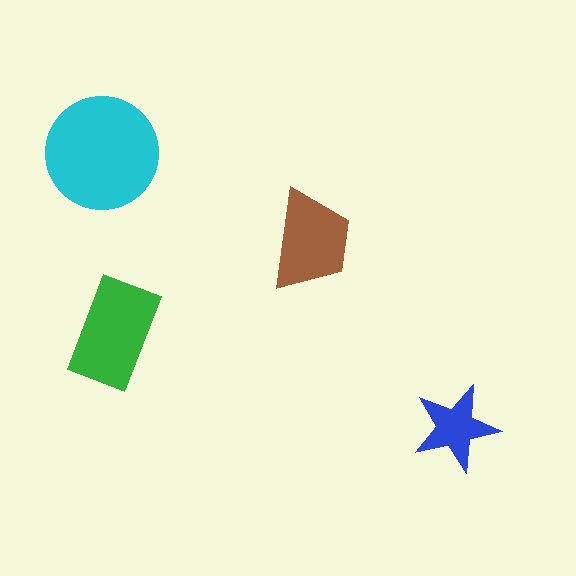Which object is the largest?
The cyan circle.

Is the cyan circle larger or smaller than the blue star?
Larger.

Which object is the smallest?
The blue star.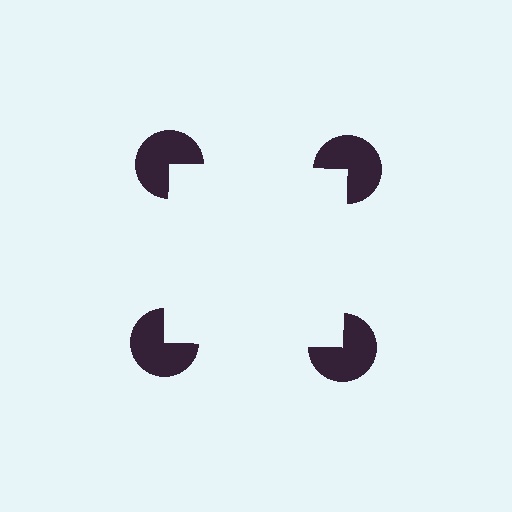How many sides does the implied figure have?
4 sides.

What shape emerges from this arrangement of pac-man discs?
An illusory square — its edges are inferred from the aligned wedge cuts in the pac-man discs, not physically drawn.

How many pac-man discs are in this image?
There are 4 — one at each vertex of the illusory square.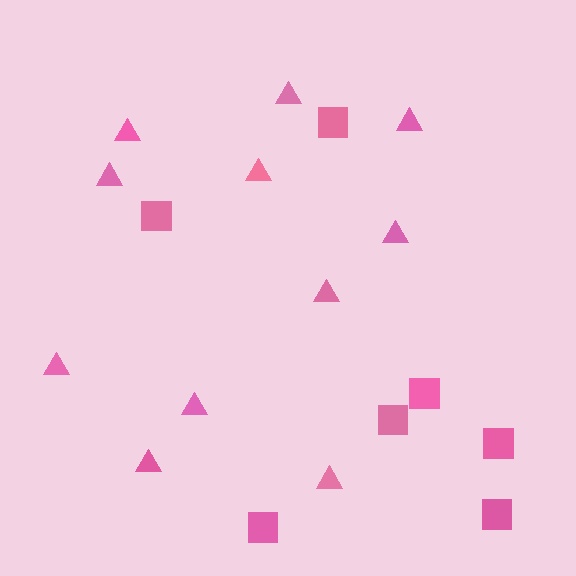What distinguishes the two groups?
There are 2 groups: one group of triangles (11) and one group of squares (7).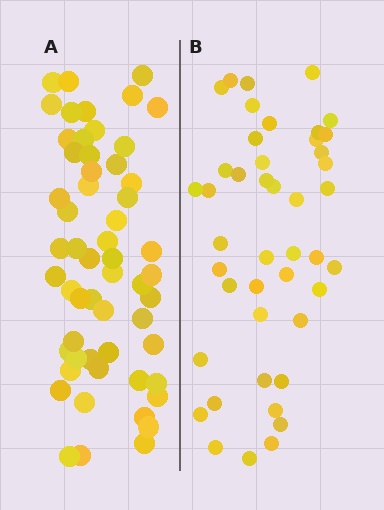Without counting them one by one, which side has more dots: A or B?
Region A (the left region) has more dots.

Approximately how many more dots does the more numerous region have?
Region A has roughly 12 or so more dots than region B.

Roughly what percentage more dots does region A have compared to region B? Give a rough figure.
About 25% more.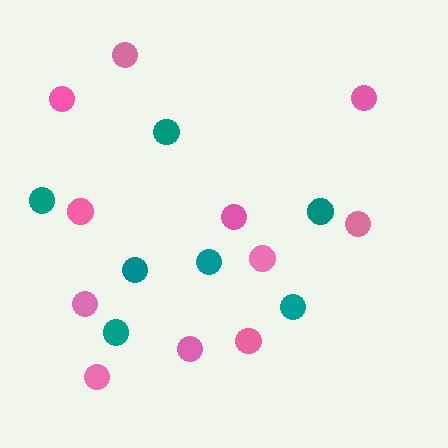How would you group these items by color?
There are 2 groups: one group of pink circles (11) and one group of teal circles (7).